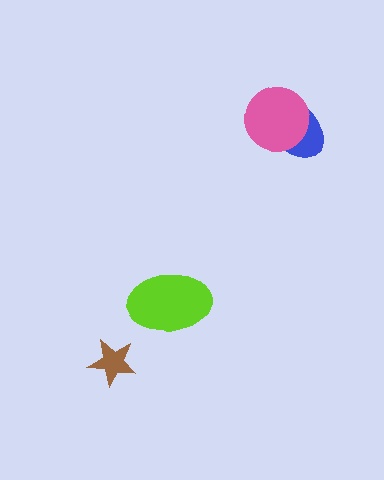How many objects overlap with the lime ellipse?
0 objects overlap with the lime ellipse.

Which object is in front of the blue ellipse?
The pink circle is in front of the blue ellipse.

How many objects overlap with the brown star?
0 objects overlap with the brown star.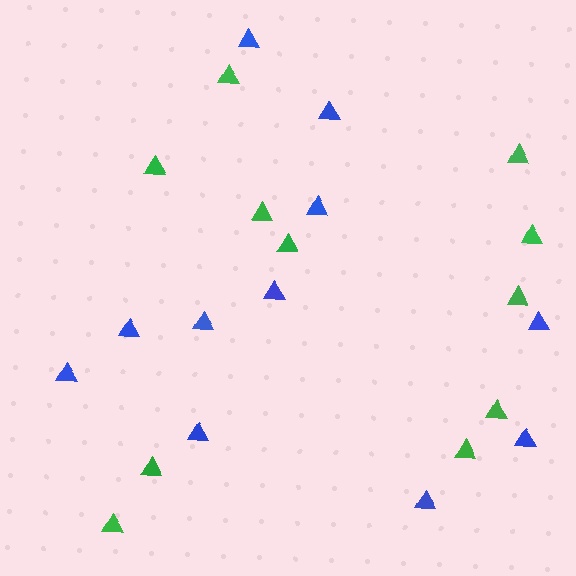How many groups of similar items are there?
There are 2 groups: one group of green triangles (11) and one group of blue triangles (11).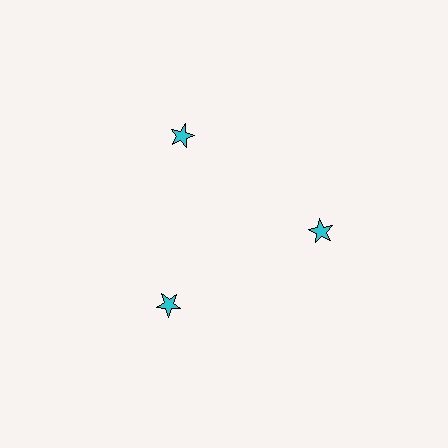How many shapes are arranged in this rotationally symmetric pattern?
There are 3 shapes, arranged in 3 groups of 1.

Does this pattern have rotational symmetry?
Yes, this pattern has 3-fold rotational symmetry. It looks the same after rotating 120 degrees around the center.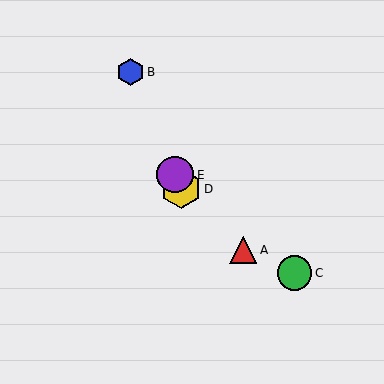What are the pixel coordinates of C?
Object C is at (295, 273).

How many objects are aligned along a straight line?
3 objects (B, D, E) are aligned along a straight line.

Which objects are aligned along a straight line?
Objects B, D, E are aligned along a straight line.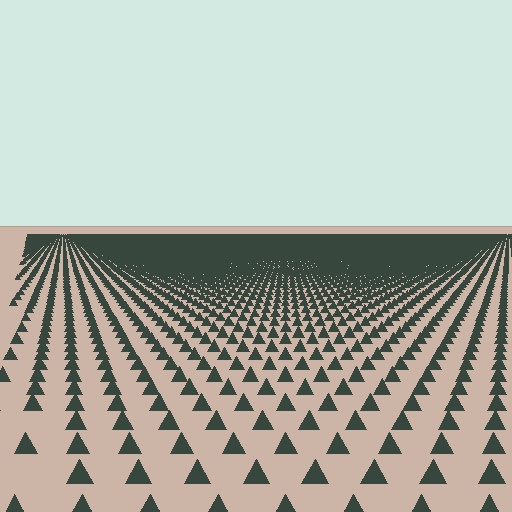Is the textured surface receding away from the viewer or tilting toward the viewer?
The surface is receding away from the viewer. Texture elements get smaller and denser toward the top.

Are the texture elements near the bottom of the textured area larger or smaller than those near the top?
Larger. Near the bottom, elements are closer to the viewer and appear at a bigger on-screen size.